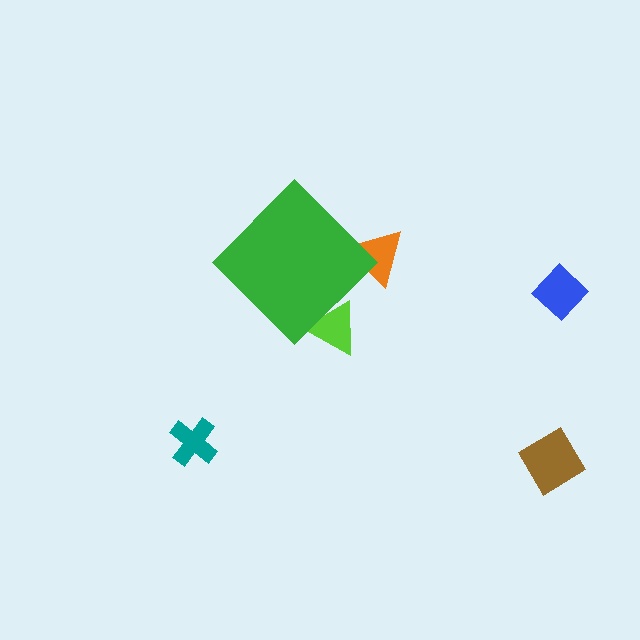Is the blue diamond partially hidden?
No, the blue diamond is fully visible.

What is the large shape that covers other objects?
A green diamond.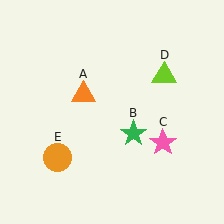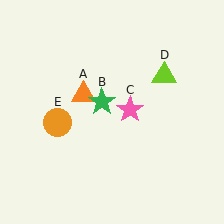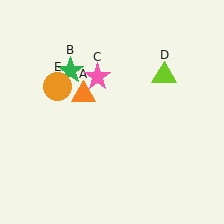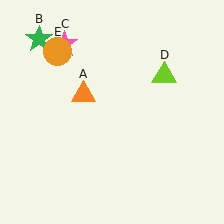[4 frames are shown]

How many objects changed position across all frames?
3 objects changed position: green star (object B), pink star (object C), orange circle (object E).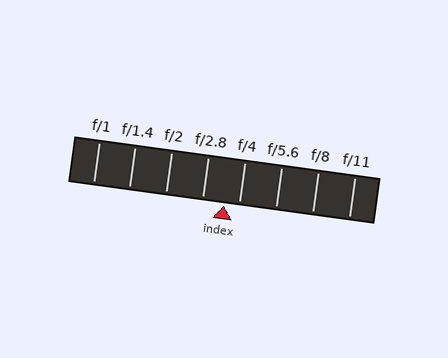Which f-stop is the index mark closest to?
The index mark is closest to f/4.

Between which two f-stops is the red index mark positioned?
The index mark is between f/2.8 and f/4.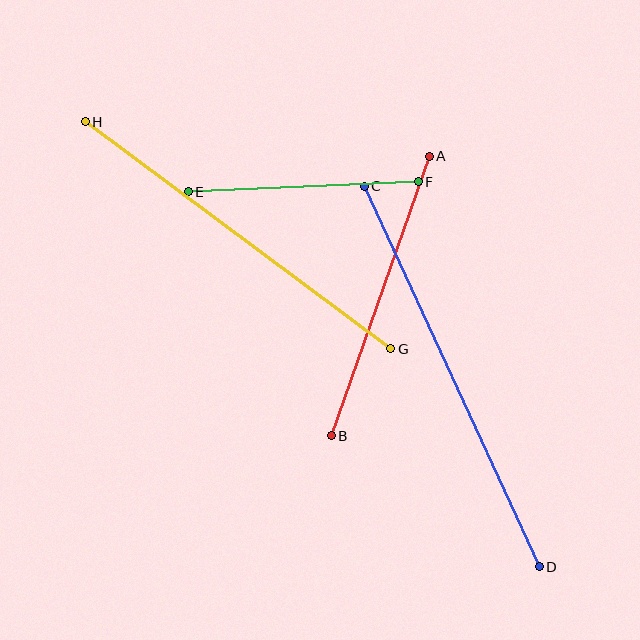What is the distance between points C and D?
The distance is approximately 419 pixels.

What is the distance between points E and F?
The distance is approximately 230 pixels.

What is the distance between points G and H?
The distance is approximately 381 pixels.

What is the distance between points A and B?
The distance is approximately 296 pixels.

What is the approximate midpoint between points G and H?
The midpoint is at approximately (238, 235) pixels.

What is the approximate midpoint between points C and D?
The midpoint is at approximately (452, 377) pixels.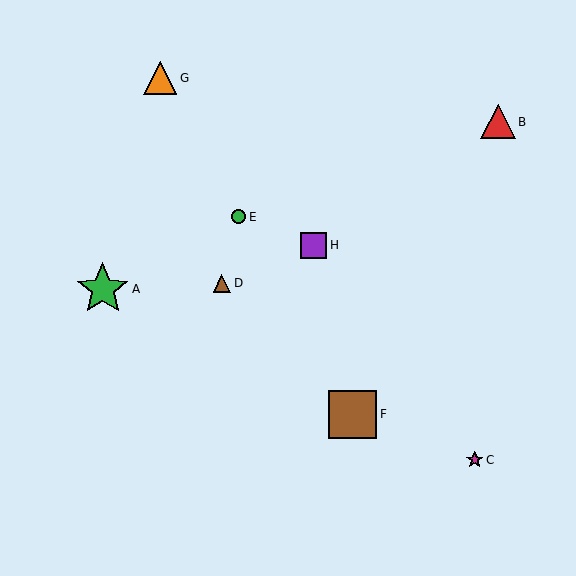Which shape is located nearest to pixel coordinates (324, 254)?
The purple square (labeled H) at (314, 245) is nearest to that location.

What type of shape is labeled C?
Shape C is a magenta star.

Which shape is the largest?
The green star (labeled A) is the largest.